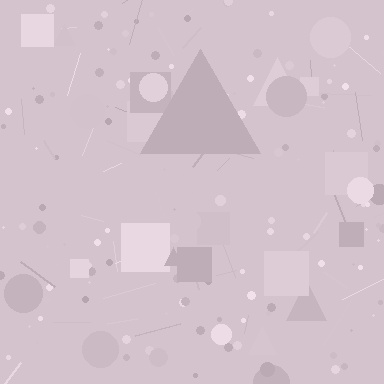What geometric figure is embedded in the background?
A triangle is embedded in the background.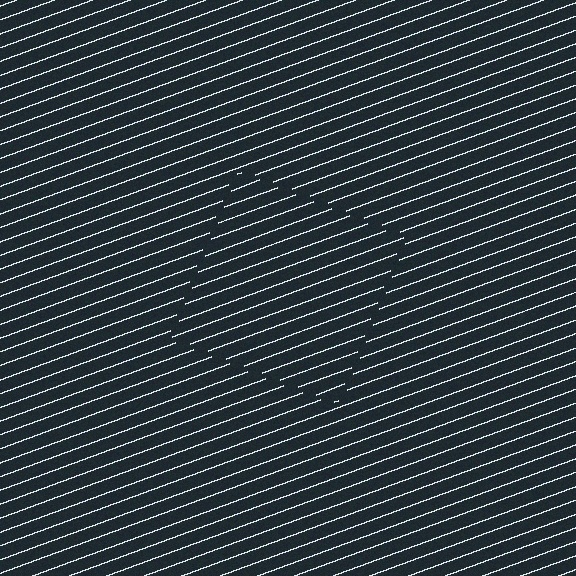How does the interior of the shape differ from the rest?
The interior of the shape contains the same grating, shifted by half a period — the contour is defined by the phase discontinuity where line-ends from the inner and outer gratings abut.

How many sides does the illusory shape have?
4 sides — the line-ends trace a square.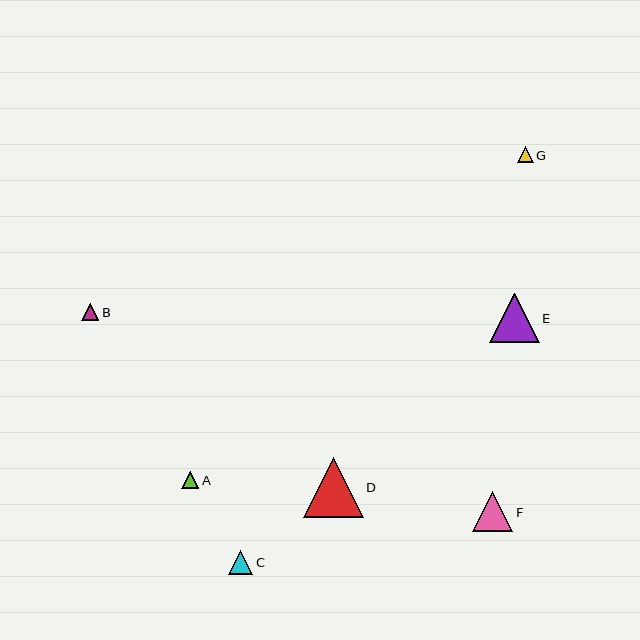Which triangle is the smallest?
Triangle G is the smallest with a size of approximately 16 pixels.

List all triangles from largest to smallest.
From largest to smallest: D, E, F, C, B, A, G.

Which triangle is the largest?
Triangle D is the largest with a size of approximately 60 pixels.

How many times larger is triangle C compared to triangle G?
Triangle C is approximately 1.5 times the size of triangle G.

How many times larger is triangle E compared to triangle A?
Triangle E is approximately 2.9 times the size of triangle A.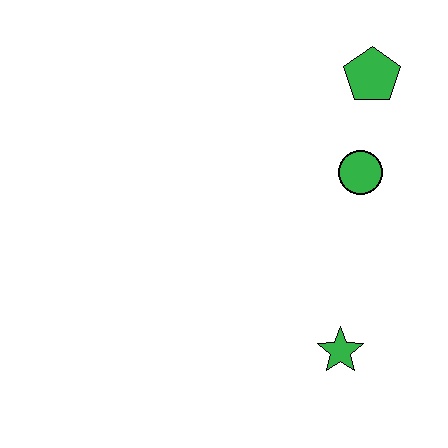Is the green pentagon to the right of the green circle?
Yes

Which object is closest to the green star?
The green circle is closest to the green star.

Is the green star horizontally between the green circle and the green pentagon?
No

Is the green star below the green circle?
Yes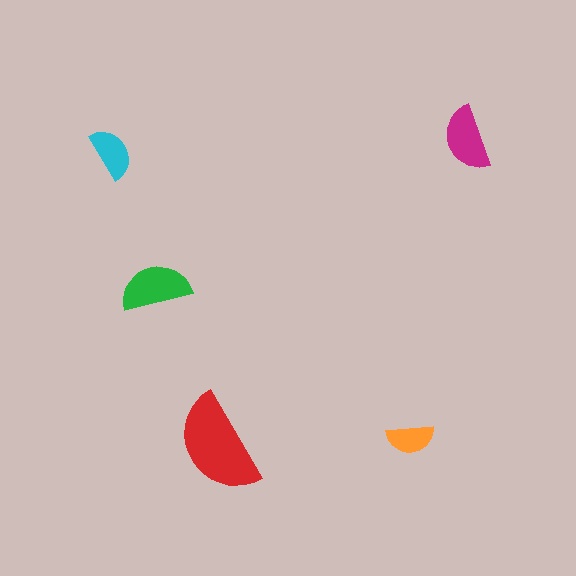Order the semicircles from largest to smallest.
the red one, the green one, the magenta one, the cyan one, the orange one.